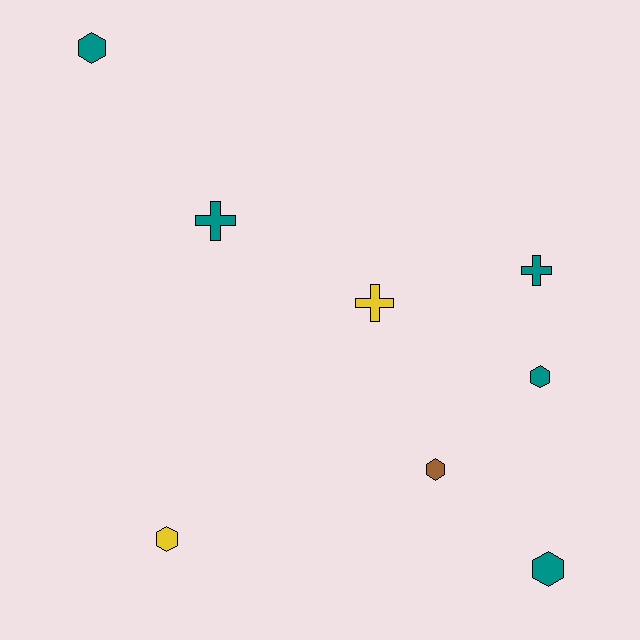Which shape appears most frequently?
Hexagon, with 5 objects.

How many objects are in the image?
There are 8 objects.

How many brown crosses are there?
There are no brown crosses.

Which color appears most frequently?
Teal, with 5 objects.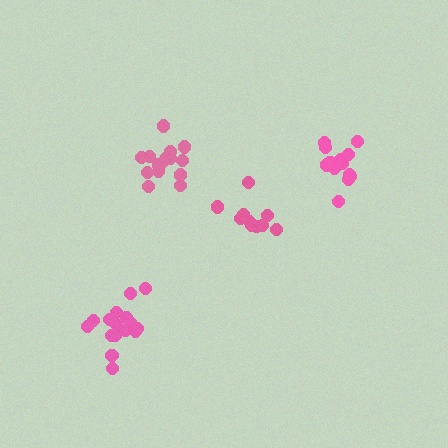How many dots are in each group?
Group 1: 16 dots, Group 2: 15 dots, Group 3: 10 dots, Group 4: 16 dots (57 total).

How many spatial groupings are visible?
There are 4 spatial groupings.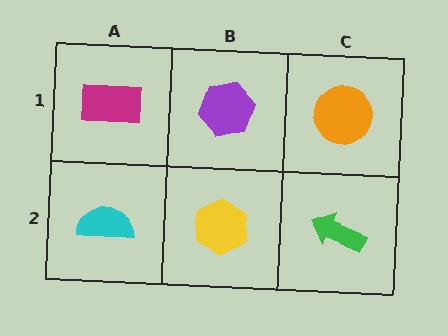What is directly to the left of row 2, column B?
A cyan semicircle.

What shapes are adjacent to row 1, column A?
A cyan semicircle (row 2, column A), a purple hexagon (row 1, column B).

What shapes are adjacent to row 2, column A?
A magenta rectangle (row 1, column A), a yellow hexagon (row 2, column B).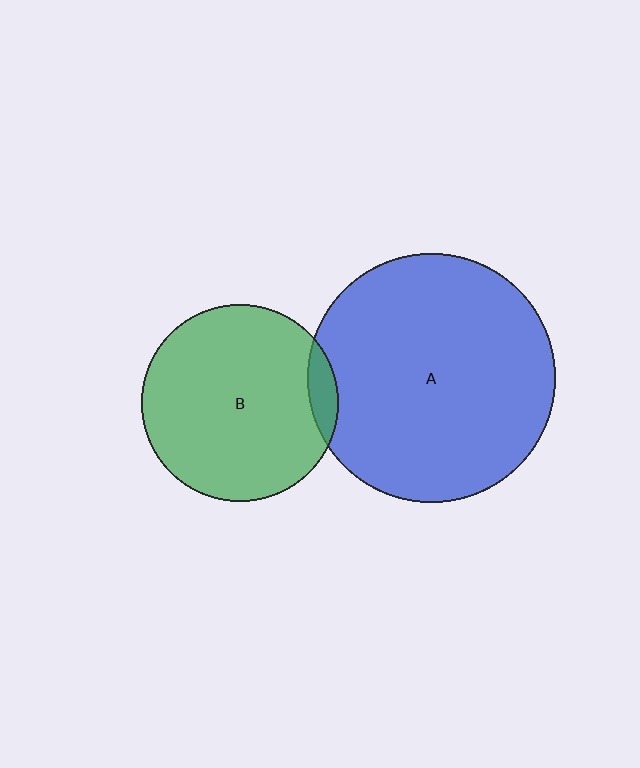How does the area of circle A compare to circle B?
Approximately 1.6 times.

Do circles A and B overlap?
Yes.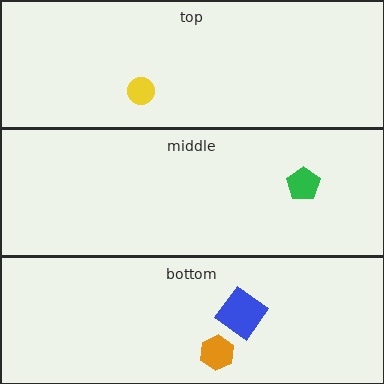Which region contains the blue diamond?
The bottom region.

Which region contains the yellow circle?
The top region.